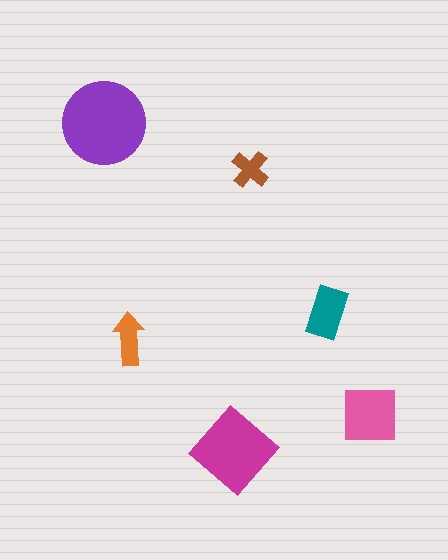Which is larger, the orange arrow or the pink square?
The pink square.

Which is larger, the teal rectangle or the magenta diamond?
The magenta diamond.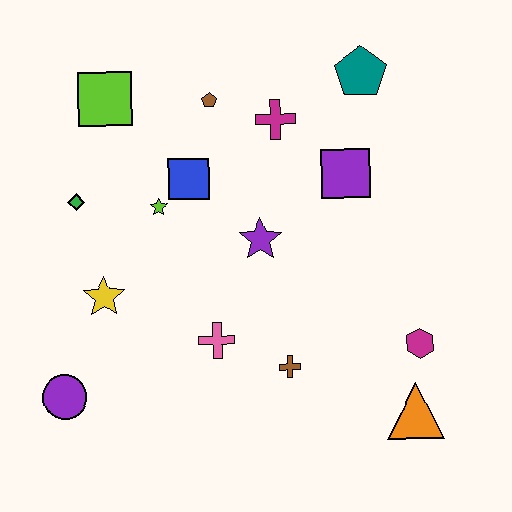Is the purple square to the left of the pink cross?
No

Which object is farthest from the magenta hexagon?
The lime square is farthest from the magenta hexagon.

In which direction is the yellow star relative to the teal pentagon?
The yellow star is to the left of the teal pentagon.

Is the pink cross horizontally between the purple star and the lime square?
Yes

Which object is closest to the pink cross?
The brown cross is closest to the pink cross.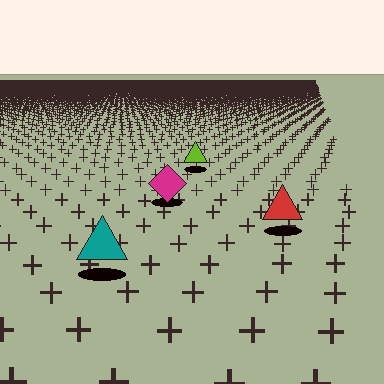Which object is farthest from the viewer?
The lime triangle is farthest from the viewer. It appears smaller and the ground texture around it is denser.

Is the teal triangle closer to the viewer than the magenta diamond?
Yes. The teal triangle is closer — you can tell from the texture gradient: the ground texture is coarser near it.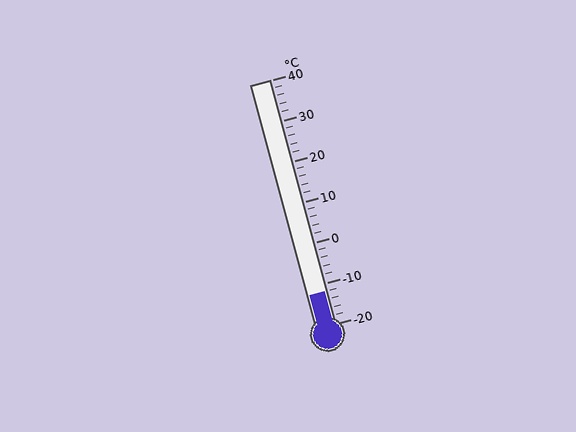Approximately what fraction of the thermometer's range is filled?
The thermometer is filled to approximately 15% of its range.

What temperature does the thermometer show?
The thermometer shows approximately -12°C.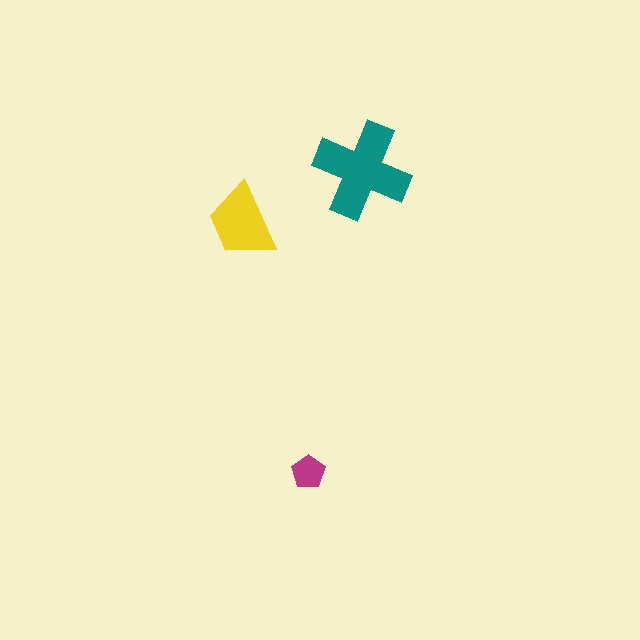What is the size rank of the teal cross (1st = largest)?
1st.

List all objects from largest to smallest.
The teal cross, the yellow trapezoid, the magenta pentagon.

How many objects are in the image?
There are 3 objects in the image.